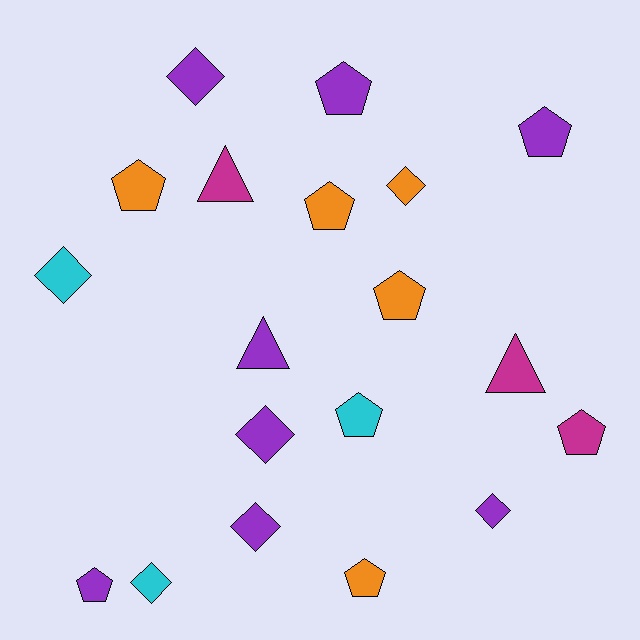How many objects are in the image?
There are 19 objects.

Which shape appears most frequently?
Pentagon, with 9 objects.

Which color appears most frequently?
Purple, with 8 objects.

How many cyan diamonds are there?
There are 2 cyan diamonds.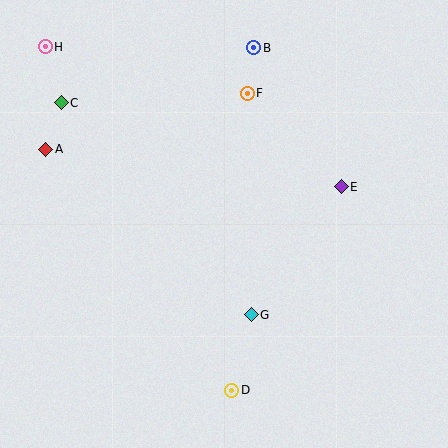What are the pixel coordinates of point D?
Point D is at (232, 390).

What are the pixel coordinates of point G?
Point G is at (251, 315).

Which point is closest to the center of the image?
Point G at (251, 315) is closest to the center.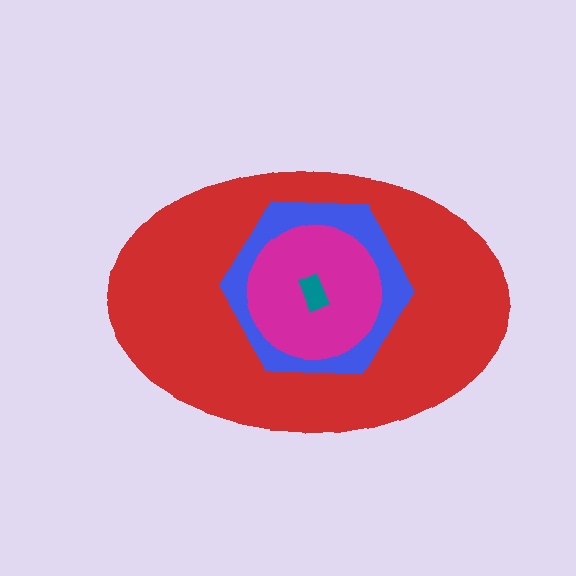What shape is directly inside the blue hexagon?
The magenta circle.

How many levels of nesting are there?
4.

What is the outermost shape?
The red ellipse.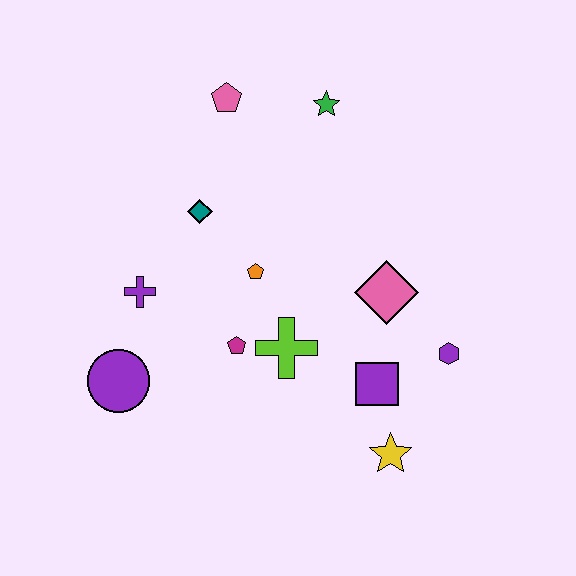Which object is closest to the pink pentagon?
The green star is closest to the pink pentagon.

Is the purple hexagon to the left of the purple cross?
No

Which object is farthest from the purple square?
The pink pentagon is farthest from the purple square.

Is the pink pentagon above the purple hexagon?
Yes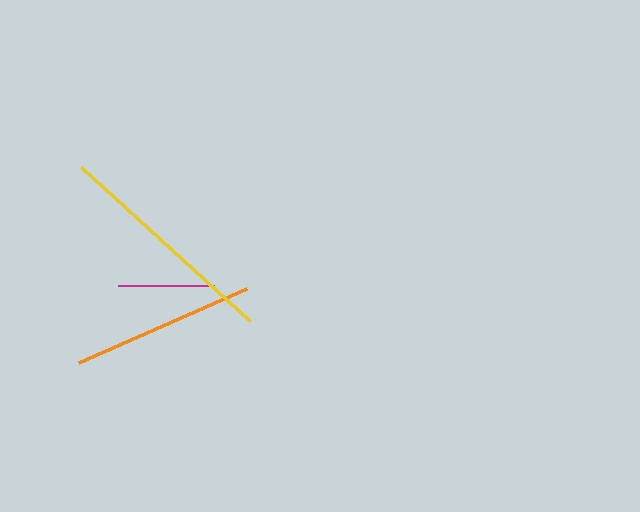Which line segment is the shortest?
The magenta line is the shortest at approximately 96 pixels.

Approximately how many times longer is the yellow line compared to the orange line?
The yellow line is approximately 1.2 times the length of the orange line.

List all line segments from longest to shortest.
From longest to shortest: yellow, orange, magenta.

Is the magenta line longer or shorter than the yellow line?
The yellow line is longer than the magenta line.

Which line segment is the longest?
The yellow line is the longest at approximately 228 pixels.